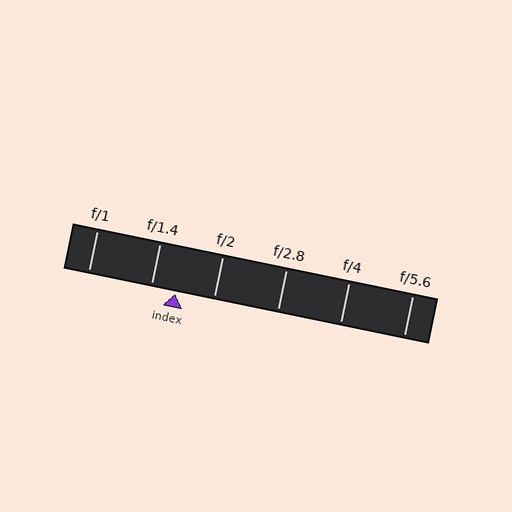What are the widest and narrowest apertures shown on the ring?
The widest aperture shown is f/1 and the narrowest is f/5.6.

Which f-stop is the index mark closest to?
The index mark is closest to f/1.4.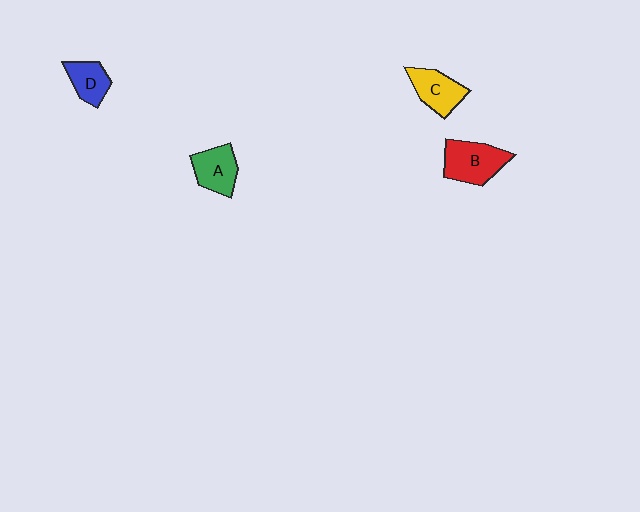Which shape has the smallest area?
Shape D (blue).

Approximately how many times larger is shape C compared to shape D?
Approximately 1.2 times.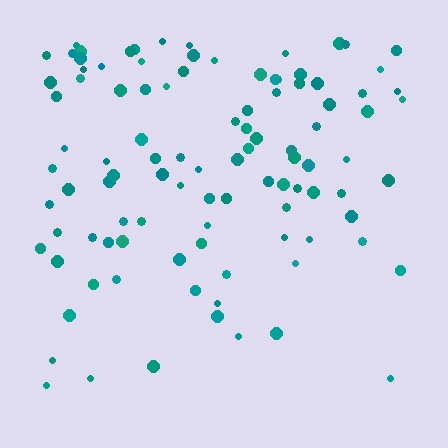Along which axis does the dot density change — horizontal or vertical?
Vertical.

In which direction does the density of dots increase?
From bottom to top, with the top side densest.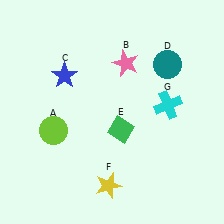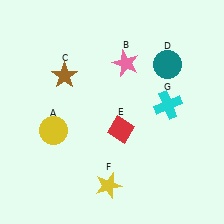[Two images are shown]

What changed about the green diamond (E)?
In Image 1, E is green. In Image 2, it changed to red.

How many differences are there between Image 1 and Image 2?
There are 3 differences between the two images.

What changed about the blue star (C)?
In Image 1, C is blue. In Image 2, it changed to brown.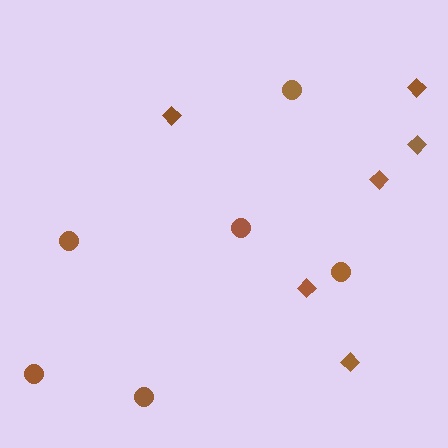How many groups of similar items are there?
There are 2 groups: one group of diamonds (6) and one group of circles (6).